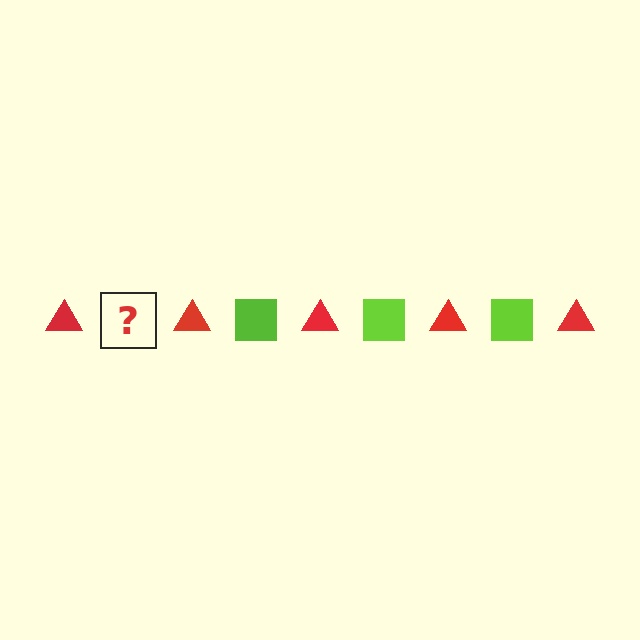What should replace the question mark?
The question mark should be replaced with a lime square.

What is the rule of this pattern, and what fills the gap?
The rule is that the pattern alternates between red triangle and lime square. The gap should be filled with a lime square.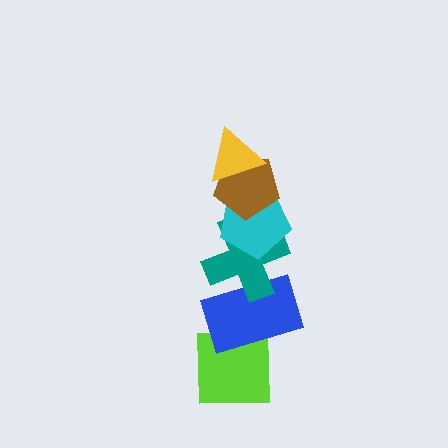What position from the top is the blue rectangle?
The blue rectangle is 5th from the top.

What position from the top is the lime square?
The lime square is 6th from the top.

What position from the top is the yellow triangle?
The yellow triangle is 1st from the top.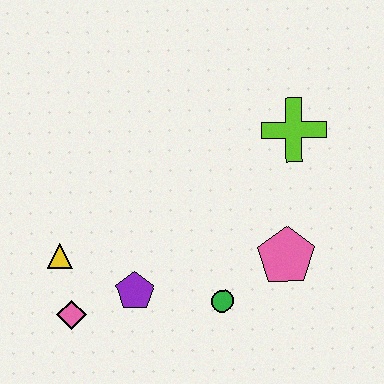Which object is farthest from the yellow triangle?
The lime cross is farthest from the yellow triangle.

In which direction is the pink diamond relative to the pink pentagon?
The pink diamond is to the left of the pink pentagon.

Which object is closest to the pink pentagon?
The green circle is closest to the pink pentagon.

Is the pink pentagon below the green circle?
No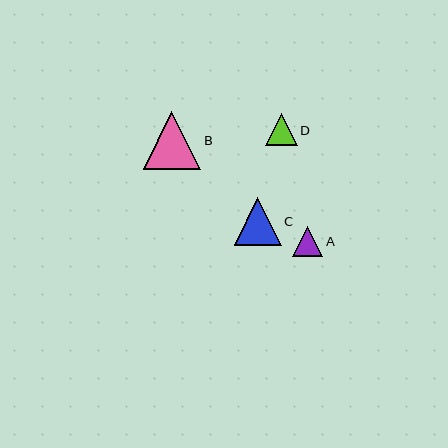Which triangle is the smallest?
Triangle A is the smallest with a size of approximately 30 pixels.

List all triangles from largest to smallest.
From largest to smallest: B, C, D, A.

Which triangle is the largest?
Triangle B is the largest with a size of approximately 57 pixels.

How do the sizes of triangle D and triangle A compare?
Triangle D and triangle A are approximately the same size.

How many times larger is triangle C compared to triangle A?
Triangle C is approximately 1.6 times the size of triangle A.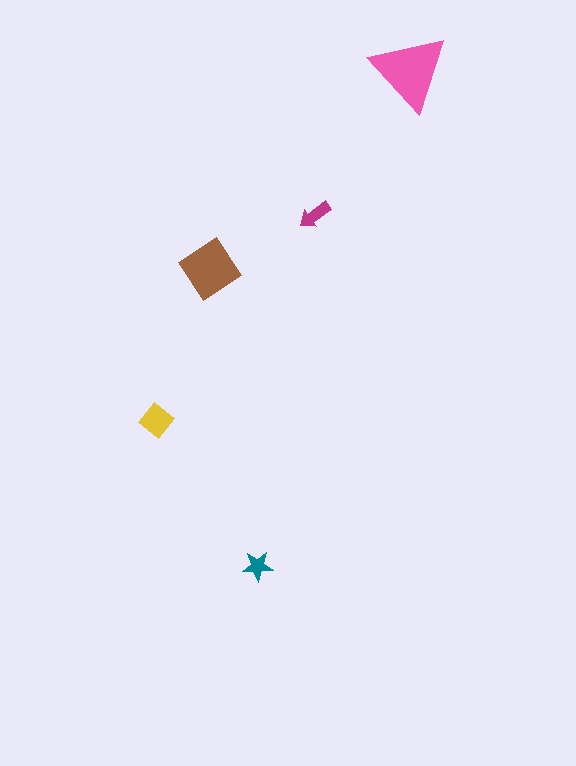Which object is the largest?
The pink triangle.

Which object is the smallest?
The teal star.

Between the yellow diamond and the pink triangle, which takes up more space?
The pink triangle.